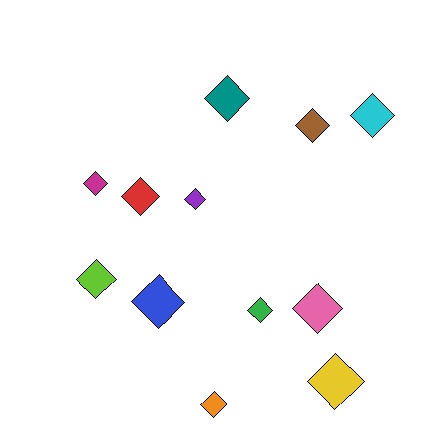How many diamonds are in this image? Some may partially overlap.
There are 12 diamonds.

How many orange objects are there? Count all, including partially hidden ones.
There is 1 orange object.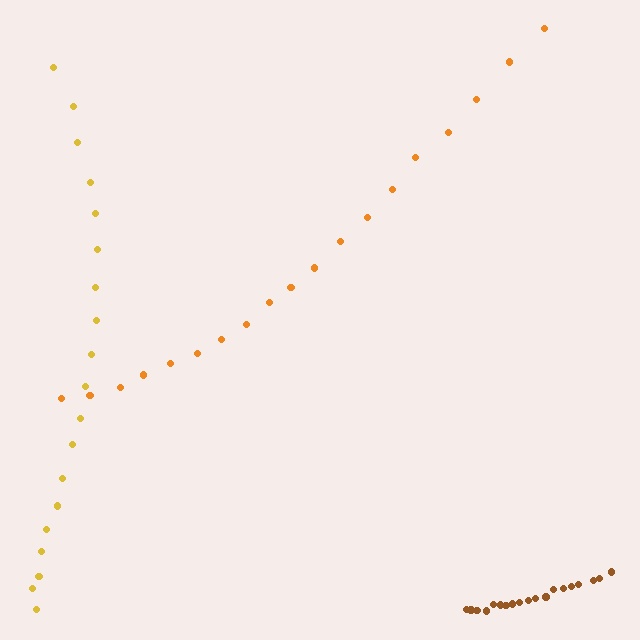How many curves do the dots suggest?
There are 3 distinct paths.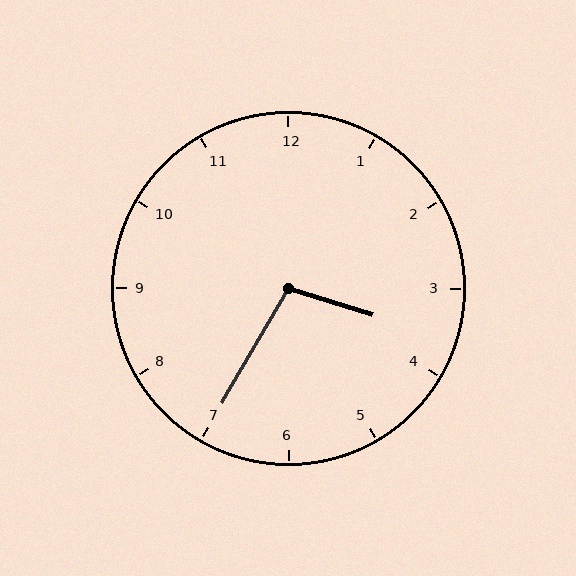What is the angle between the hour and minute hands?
Approximately 102 degrees.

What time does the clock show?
3:35.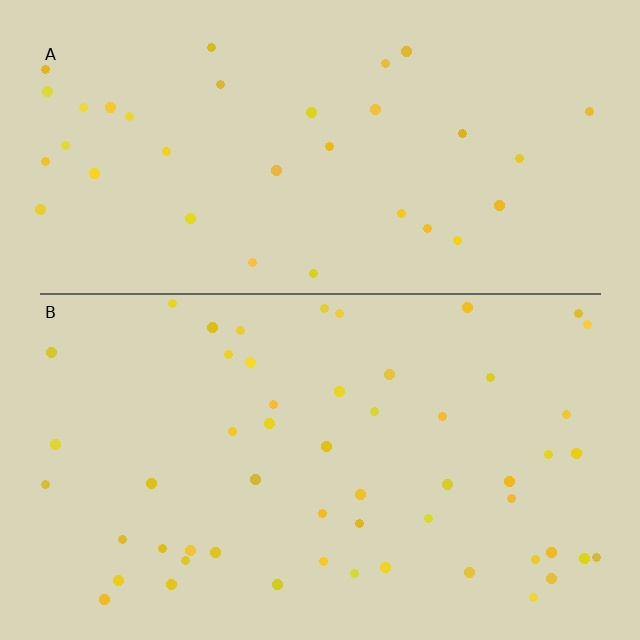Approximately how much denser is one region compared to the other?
Approximately 1.6× — region B over region A.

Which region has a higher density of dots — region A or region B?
B (the bottom).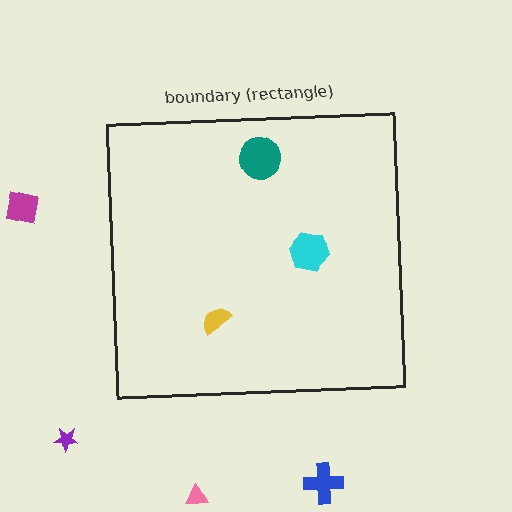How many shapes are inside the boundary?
3 inside, 4 outside.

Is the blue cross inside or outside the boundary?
Outside.